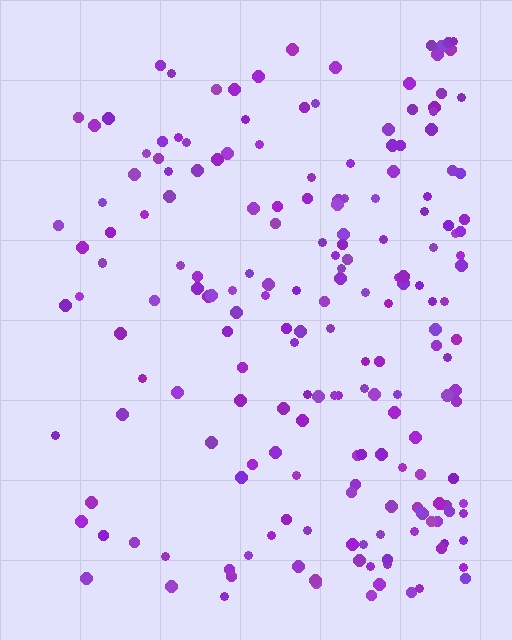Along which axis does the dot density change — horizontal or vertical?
Horizontal.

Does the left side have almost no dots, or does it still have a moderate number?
Still a moderate number, just noticeably fewer than the right.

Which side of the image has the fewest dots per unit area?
The left.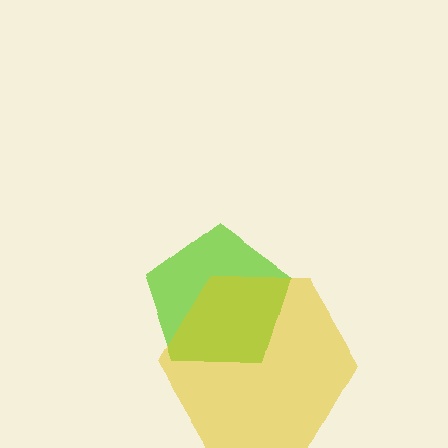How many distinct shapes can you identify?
There are 2 distinct shapes: a lime pentagon, a yellow hexagon.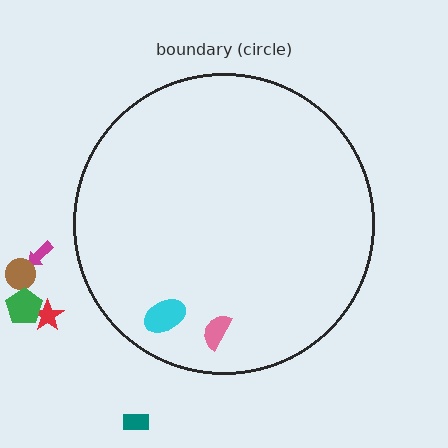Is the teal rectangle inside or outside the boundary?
Outside.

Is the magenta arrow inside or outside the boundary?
Outside.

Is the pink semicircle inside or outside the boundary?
Inside.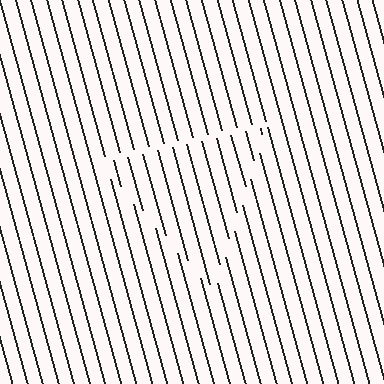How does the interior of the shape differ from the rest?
The interior of the shape contains the same grating, shifted by half a period — the contour is defined by the phase discontinuity where line-ends from the inner and outer gratings abut.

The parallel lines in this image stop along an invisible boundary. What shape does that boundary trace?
An illusory triangle. The interior of the shape contains the same grating, shifted by half a period — the contour is defined by the phase discontinuity where line-ends from the inner and outer gratings abut.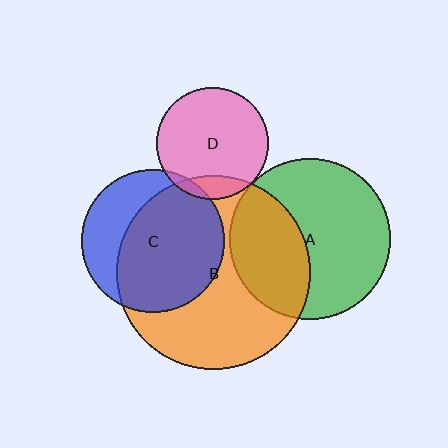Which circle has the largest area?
Circle B (orange).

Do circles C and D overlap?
Yes.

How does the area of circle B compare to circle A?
Approximately 1.4 times.